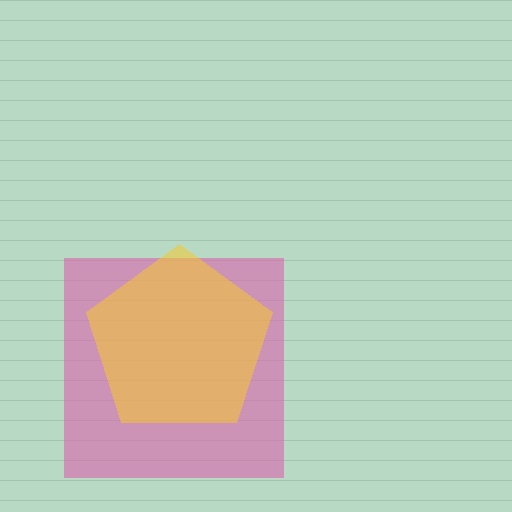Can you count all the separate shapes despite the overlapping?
Yes, there are 2 separate shapes.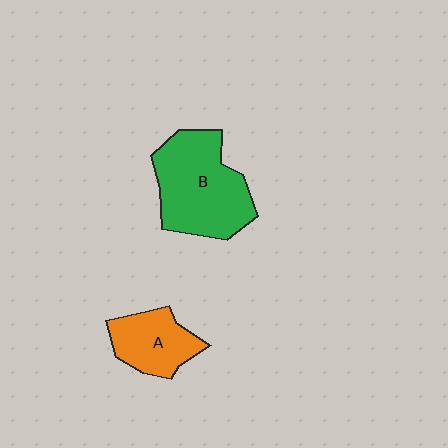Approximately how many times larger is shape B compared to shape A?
Approximately 1.8 times.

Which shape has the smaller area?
Shape A (orange).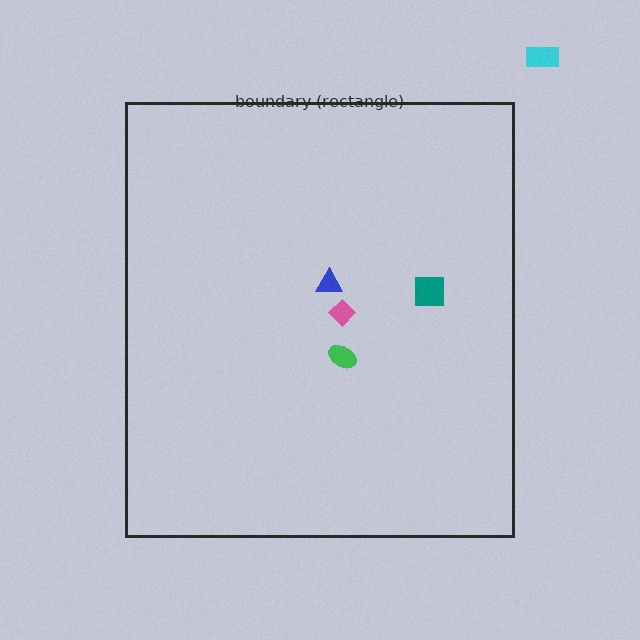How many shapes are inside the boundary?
4 inside, 1 outside.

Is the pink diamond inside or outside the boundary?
Inside.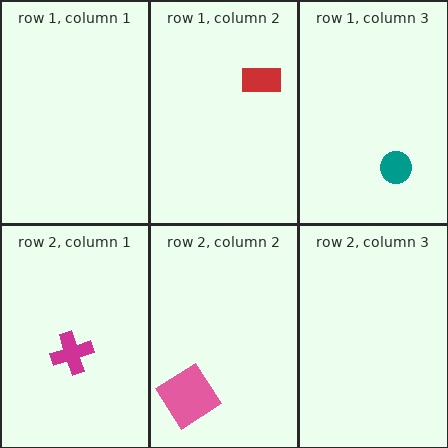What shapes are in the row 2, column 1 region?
The magenta cross.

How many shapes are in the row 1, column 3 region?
1.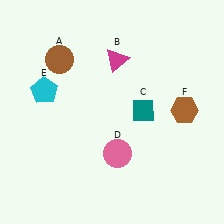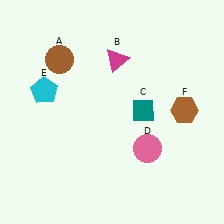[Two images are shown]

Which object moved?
The pink circle (D) moved right.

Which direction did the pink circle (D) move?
The pink circle (D) moved right.